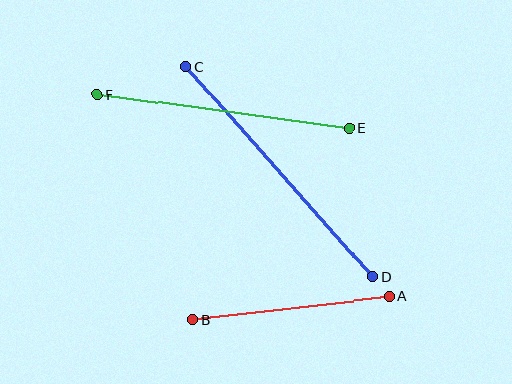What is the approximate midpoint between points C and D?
The midpoint is at approximately (279, 172) pixels.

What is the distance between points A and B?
The distance is approximately 198 pixels.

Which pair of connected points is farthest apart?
Points C and D are farthest apart.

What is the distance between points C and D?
The distance is approximately 282 pixels.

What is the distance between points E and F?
The distance is approximately 254 pixels.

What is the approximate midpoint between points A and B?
The midpoint is at approximately (291, 308) pixels.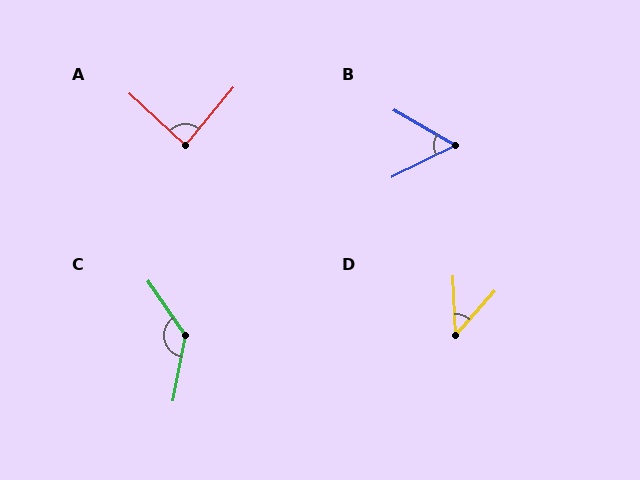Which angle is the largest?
C, at approximately 135 degrees.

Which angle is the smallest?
D, at approximately 44 degrees.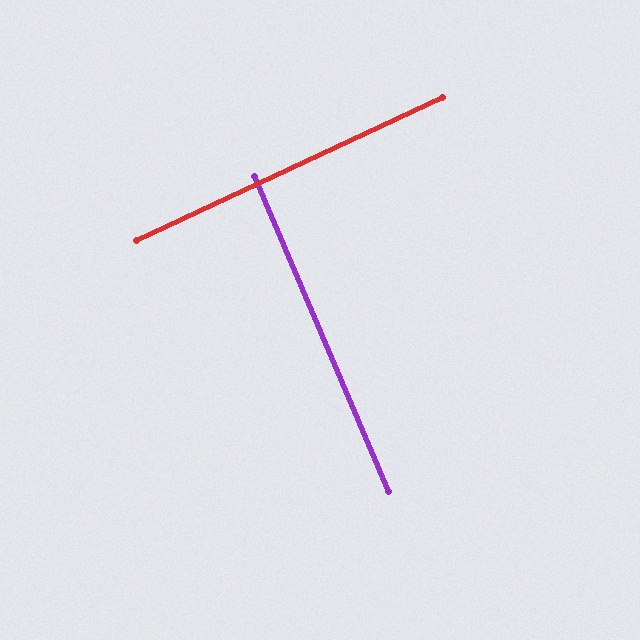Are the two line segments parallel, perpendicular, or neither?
Perpendicular — they meet at approximately 88°.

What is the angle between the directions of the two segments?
Approximately 88 degrees.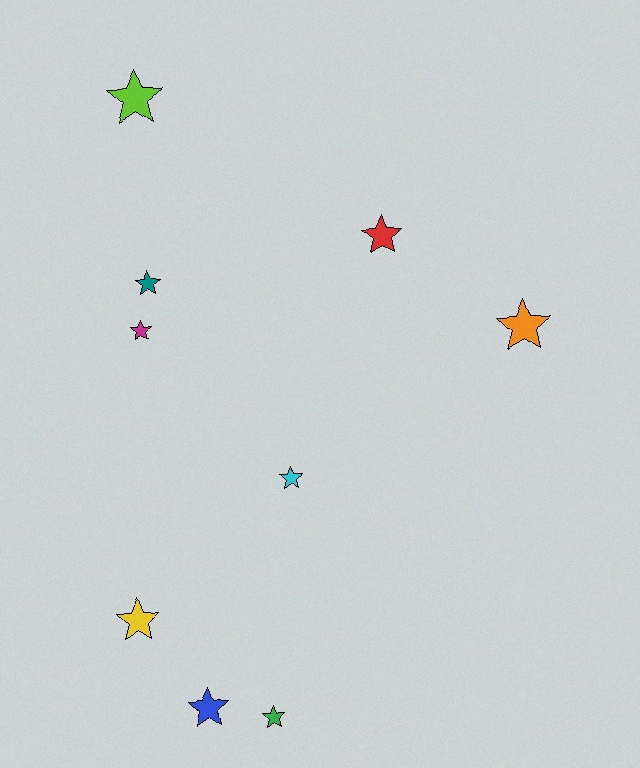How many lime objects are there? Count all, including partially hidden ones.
There is 1 lime object.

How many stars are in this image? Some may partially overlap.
There are 9 stars.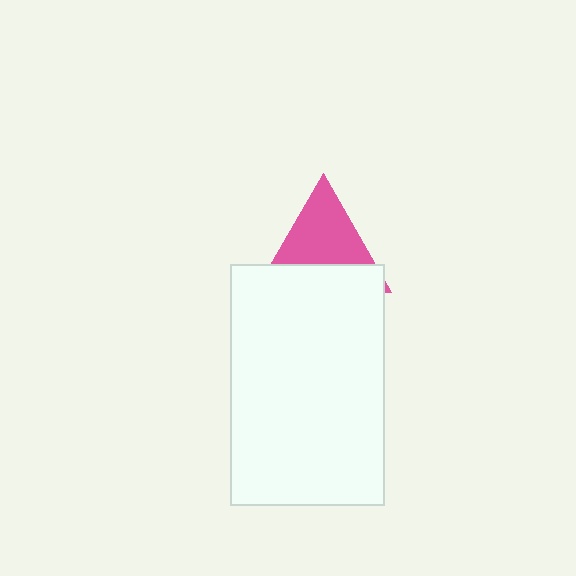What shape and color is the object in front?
The object in front is a white rectangle.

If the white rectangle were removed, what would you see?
You would see the complete pink triangle.